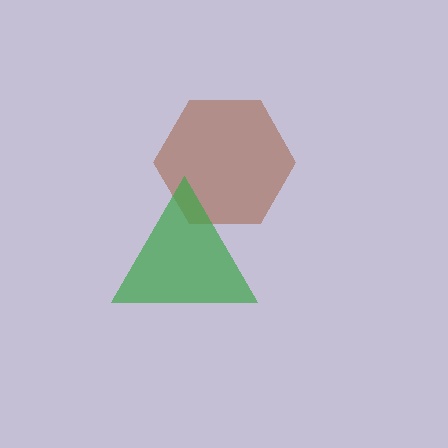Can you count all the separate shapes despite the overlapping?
Yes, there are 2 separate shapes.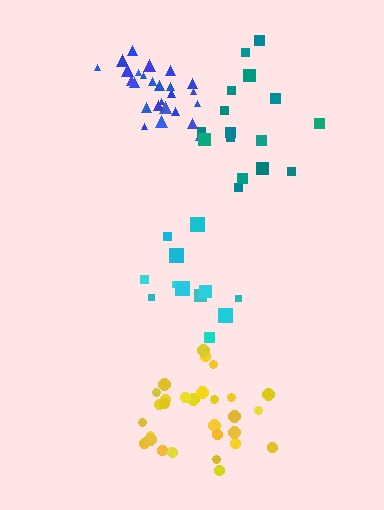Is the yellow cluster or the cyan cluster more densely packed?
Yellow.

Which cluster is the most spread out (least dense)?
Teal.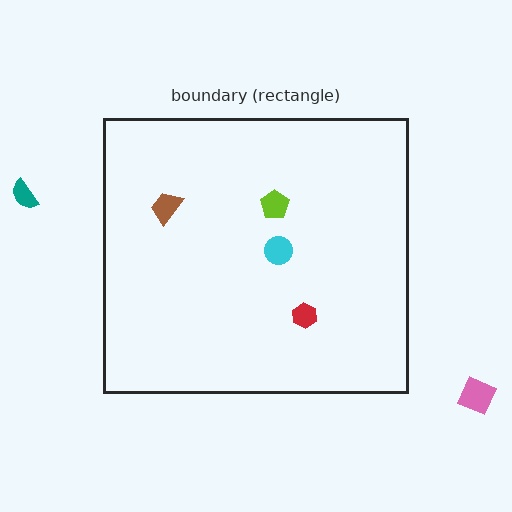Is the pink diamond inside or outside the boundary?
Outside.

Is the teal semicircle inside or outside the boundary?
Outside.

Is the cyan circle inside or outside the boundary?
Inside.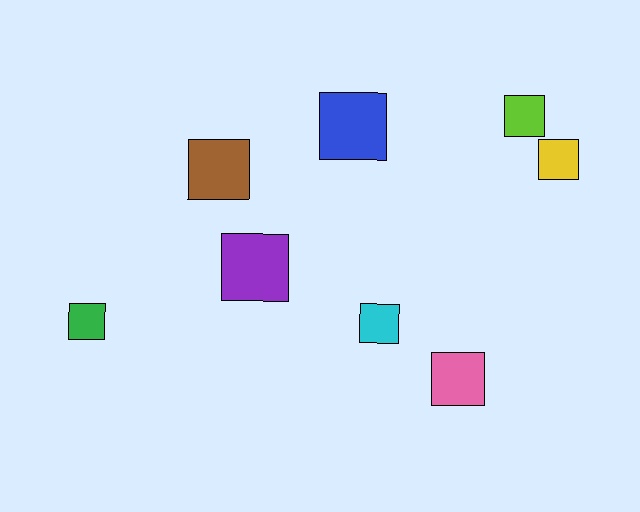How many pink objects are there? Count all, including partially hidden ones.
There is 1 pink object.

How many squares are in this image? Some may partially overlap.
There are 8 squares.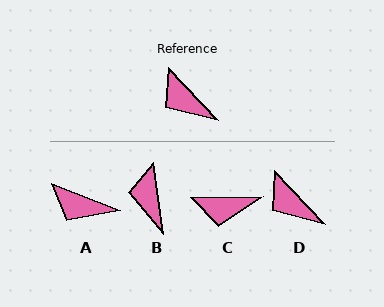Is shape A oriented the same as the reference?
No, it is off by about 25 degrees.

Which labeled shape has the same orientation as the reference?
D.